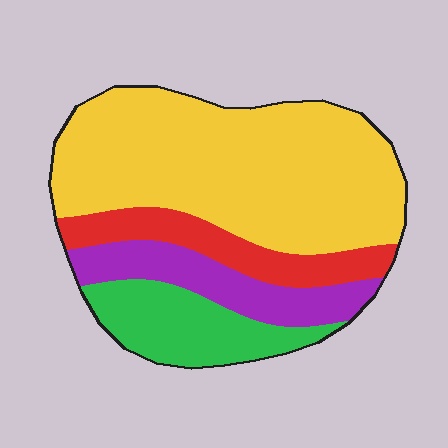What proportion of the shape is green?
Green takes up less than a quarter of the shape.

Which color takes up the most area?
Yellow, at roughly 55%.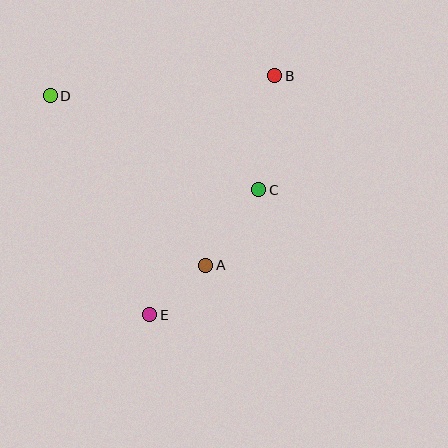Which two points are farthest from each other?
Points B and E are farthest from each other.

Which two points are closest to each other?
Points A and E are closest to each other.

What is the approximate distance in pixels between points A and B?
The distance between A and B is approximately 201 pixels.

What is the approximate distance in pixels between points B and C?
The distance between B and C is approximately 115 pixels.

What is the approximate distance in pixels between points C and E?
The distance between C and E is approximately 166 pixels.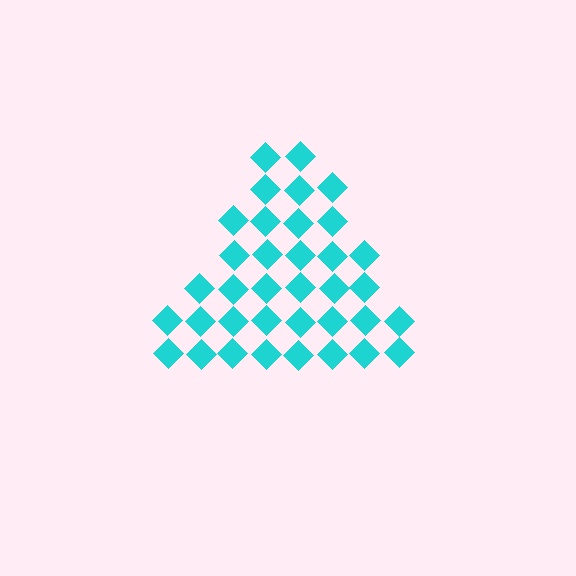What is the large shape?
The large shape is a triangle.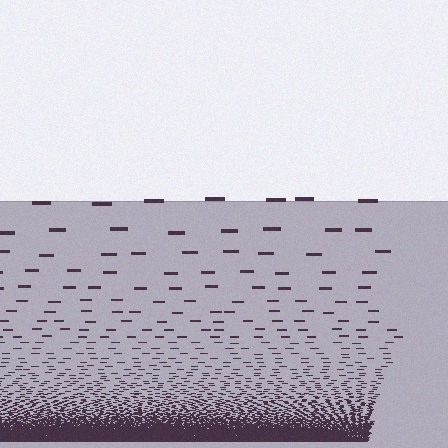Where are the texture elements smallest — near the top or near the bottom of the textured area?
Near the bottom.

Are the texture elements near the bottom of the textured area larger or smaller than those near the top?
Smaller. The gradient is inverted — elements near the bottom are smaller and denser.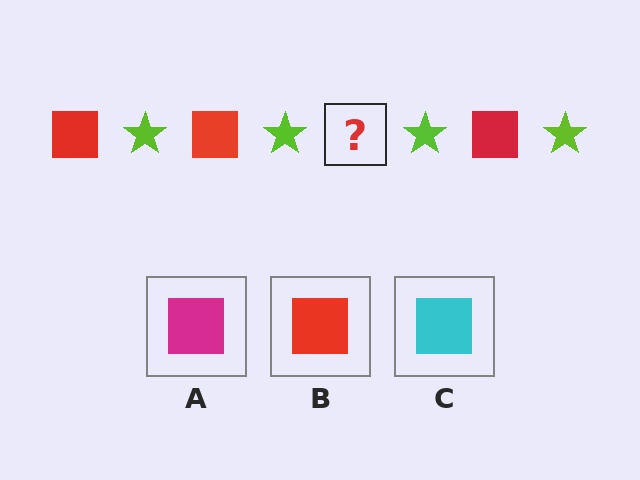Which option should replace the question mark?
Option B.